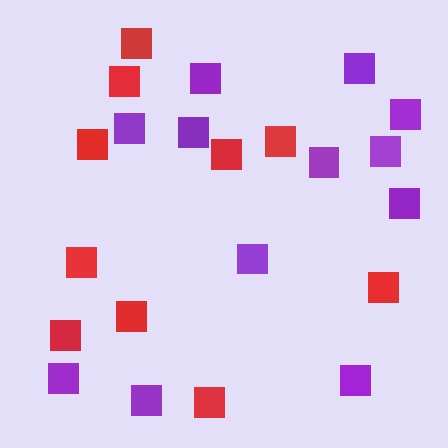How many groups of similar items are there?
There are 2 groups: one group of red squares (10) and one group of purple squares (12).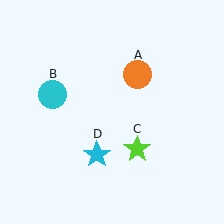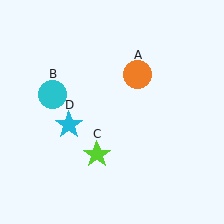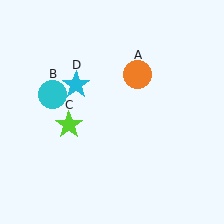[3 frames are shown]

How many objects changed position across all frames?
2 objects changed position: lime star (object C), cyan star (object D).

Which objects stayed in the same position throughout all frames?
Orange circle (object A) and cyan circle (object B) remained stationary.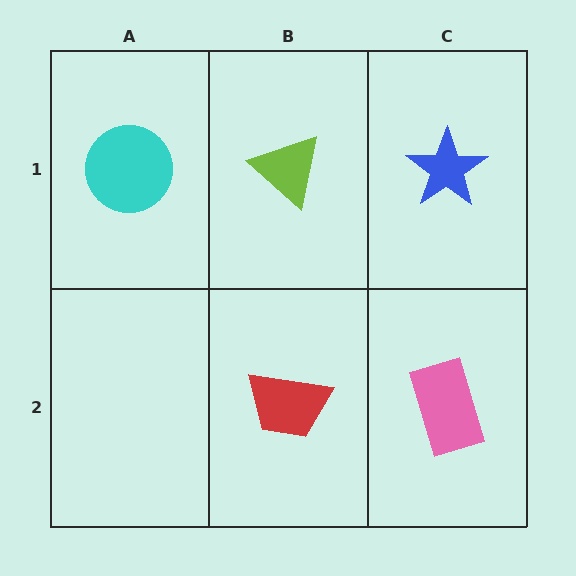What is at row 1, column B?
A lime triangle.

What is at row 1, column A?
A cyan circle.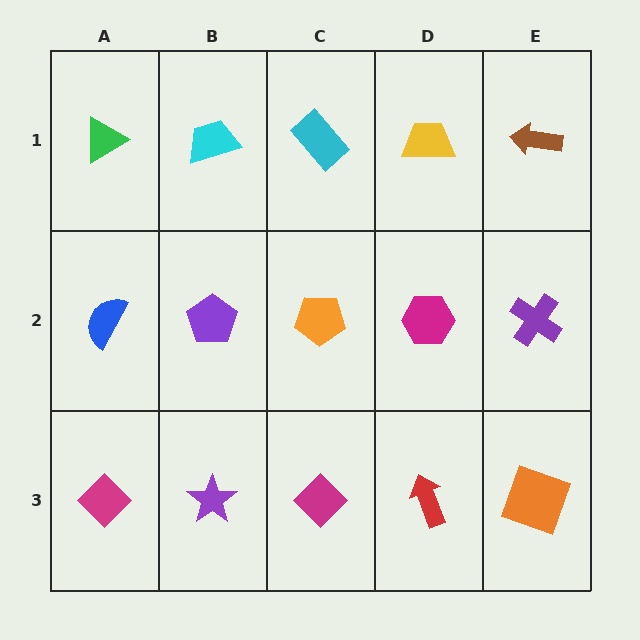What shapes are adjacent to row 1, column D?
A magenta hexagon (row 2, column D), a cyan rectangle (row 1, column C), a brown arrow (row 1, column E).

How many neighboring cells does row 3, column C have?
3.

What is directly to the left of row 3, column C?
A purple star.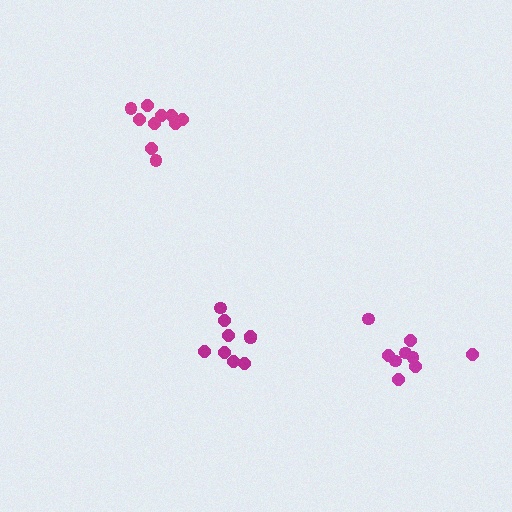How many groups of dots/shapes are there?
There are 3 groups.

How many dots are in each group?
Group 1: 9 dots, Group 2: 9 dots, Group 3: 10 dots (28 total).